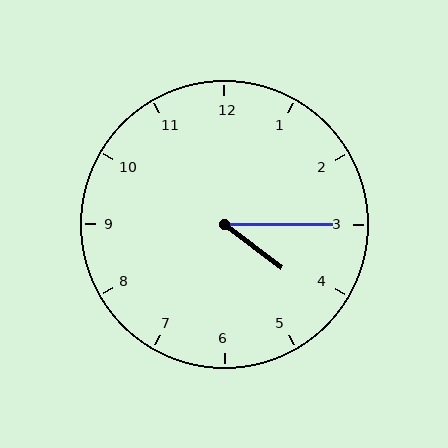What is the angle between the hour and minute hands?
Approximately 38 degrees.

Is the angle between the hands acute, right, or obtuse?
It is acute.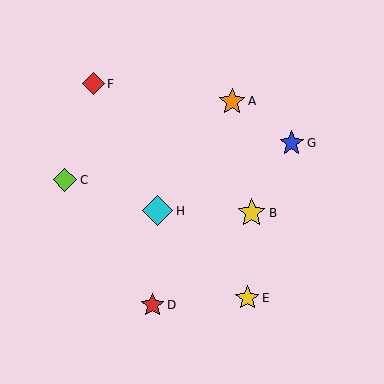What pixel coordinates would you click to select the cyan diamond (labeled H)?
Click at (158, 211) to select the cyan diamond H.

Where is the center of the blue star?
The center of the blue star is at (292, 143).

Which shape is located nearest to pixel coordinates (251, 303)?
The yellow star (labeled E) at (247, 298) is nearest to that location.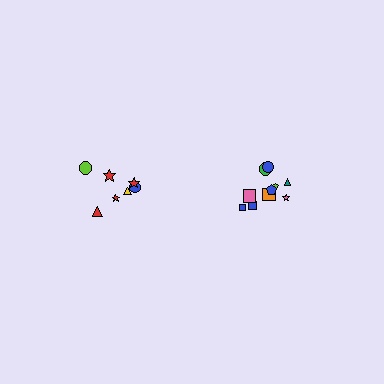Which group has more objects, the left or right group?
The right group.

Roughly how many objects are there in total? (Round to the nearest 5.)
Roughly 15 objects in total.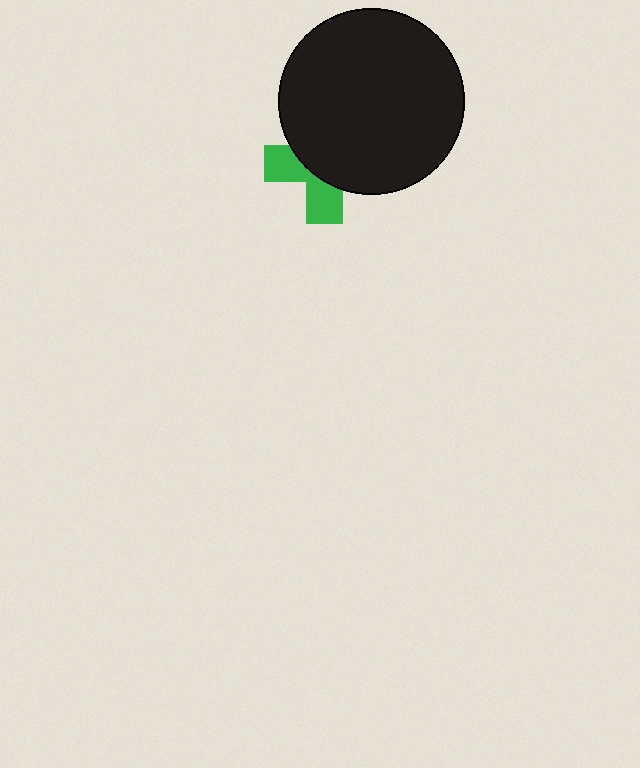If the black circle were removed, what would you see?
You would see the complete green cross.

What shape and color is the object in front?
The object in front is a black circle.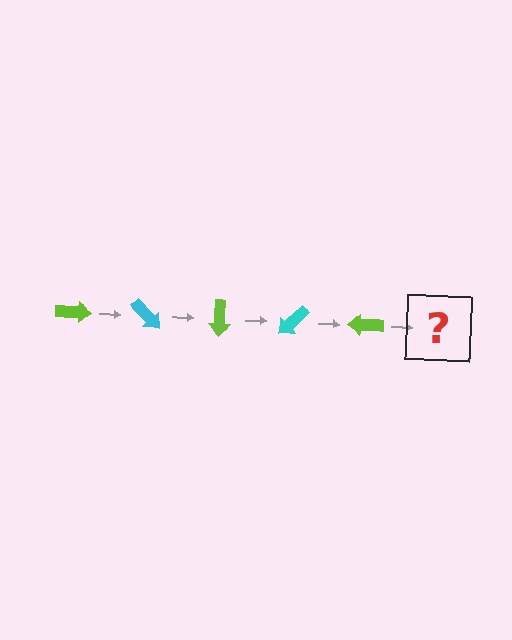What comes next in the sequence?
The next element should be a cyan arrow, rotated 225 degrees from the start.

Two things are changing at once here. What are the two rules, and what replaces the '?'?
The two rules are that it rotates 45 degrees each step and the color cycles through lime and cyan. The '?' should be a cyan arrow, rotated 225 degrees from the start.